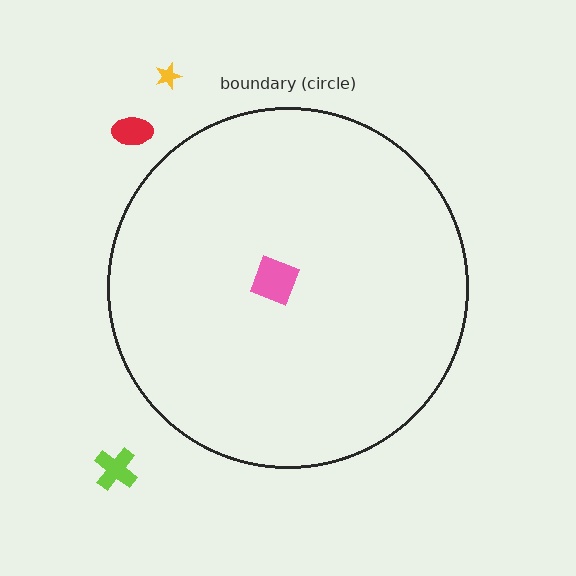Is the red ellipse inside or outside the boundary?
Outside.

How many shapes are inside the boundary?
1 inside, 3 outside.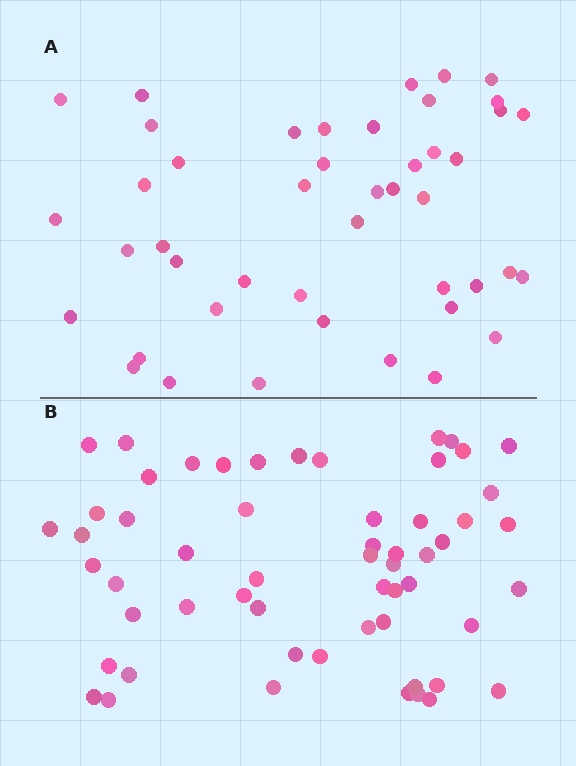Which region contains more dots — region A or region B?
Region B (the bottom region) has more dots.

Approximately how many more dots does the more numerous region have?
Region B has roughly 12 or so more dots than region A.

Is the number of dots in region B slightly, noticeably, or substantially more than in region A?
Region B has noticeably more, but not dramatically so. The ratio is roughly 1.3 to 1.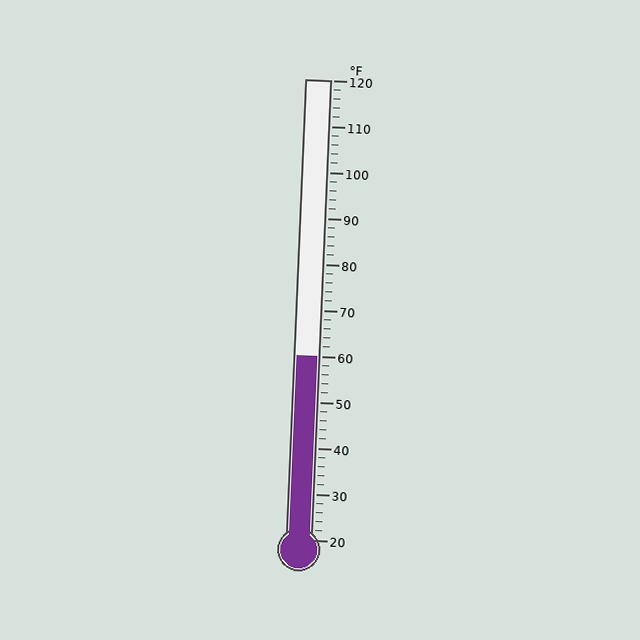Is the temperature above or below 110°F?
The temperature is below 110°F.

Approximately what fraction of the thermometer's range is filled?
The thermometer is filled to approximately 40% of its range.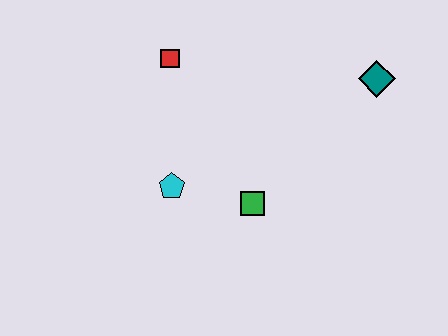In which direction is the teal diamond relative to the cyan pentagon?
The teal diamond is to the right of the cyan pentagon.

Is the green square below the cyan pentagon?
Yes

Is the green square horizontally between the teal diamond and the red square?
Yes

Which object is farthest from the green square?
The teal diamond is farthest from the green square.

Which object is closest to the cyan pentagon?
The green square is closest to the cyan pentagon.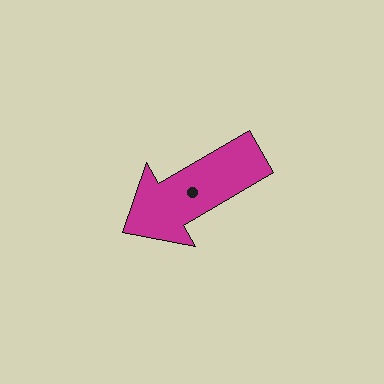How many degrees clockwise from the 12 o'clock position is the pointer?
Approximately 240 degrees.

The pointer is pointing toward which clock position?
Roughly 8 o'clock.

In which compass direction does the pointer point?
Southwest.